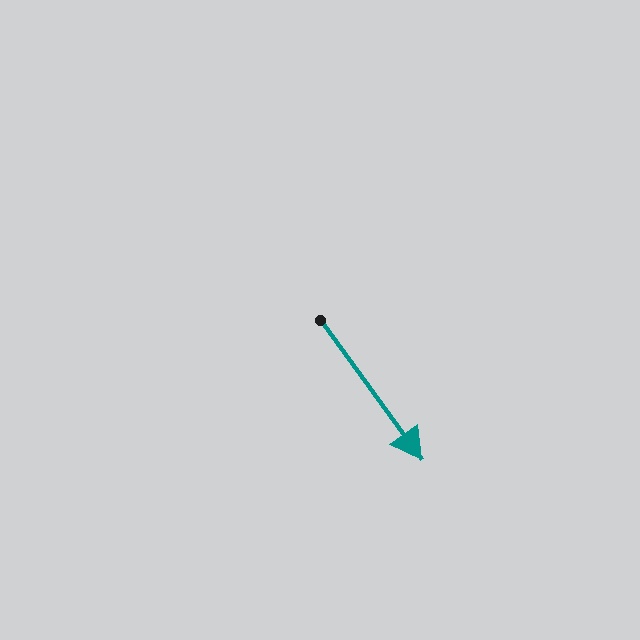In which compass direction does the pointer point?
Southeast.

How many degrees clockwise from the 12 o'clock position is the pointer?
Approximately 144 degrees.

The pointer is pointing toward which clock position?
Roughly 5 o'clock.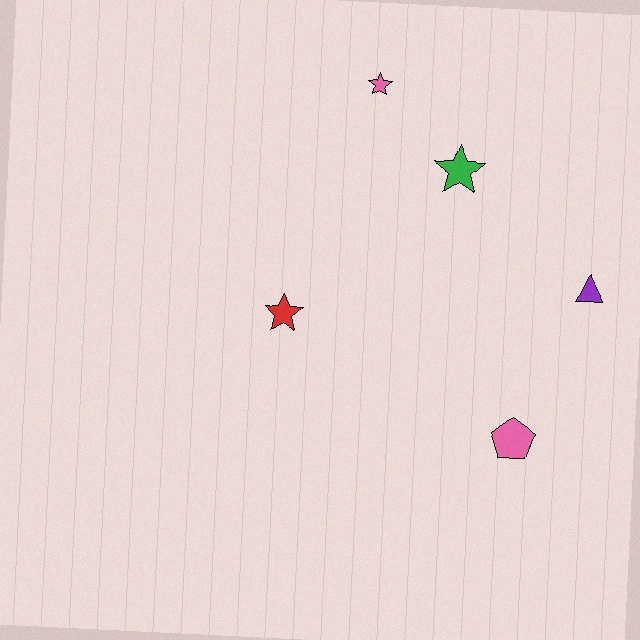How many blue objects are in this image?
There are no blue objects.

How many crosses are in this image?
There are no crosses.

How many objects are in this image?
There are 5 objects.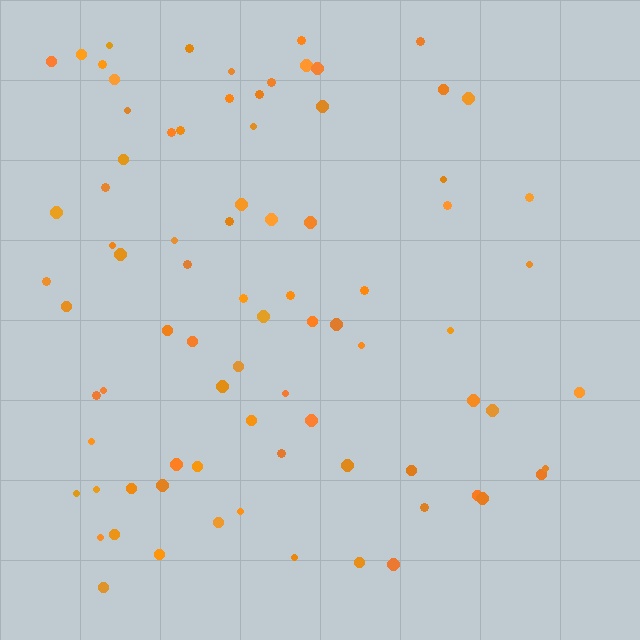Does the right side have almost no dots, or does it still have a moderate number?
Still a moderate number, just noticeably fewer than the left.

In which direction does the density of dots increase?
From right to left, with the left side densest.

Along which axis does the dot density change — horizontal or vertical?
Horizontal.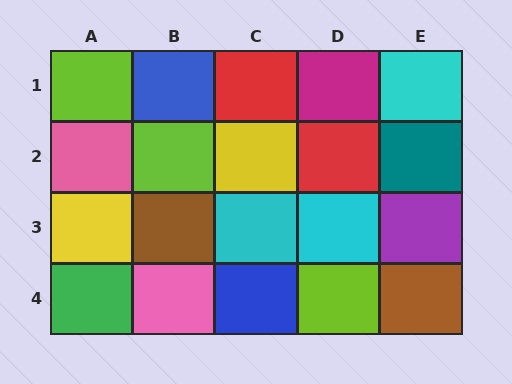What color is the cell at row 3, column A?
Yellow.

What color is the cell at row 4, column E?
Brown.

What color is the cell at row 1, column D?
Magenta.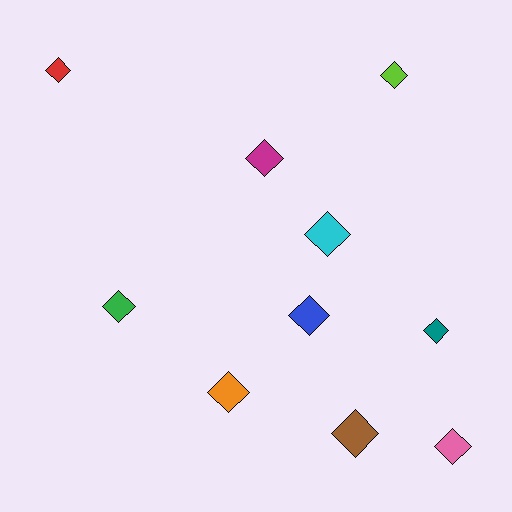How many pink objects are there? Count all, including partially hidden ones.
There is 1 pink object.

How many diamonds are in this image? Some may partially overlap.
There are 10 diamonds.